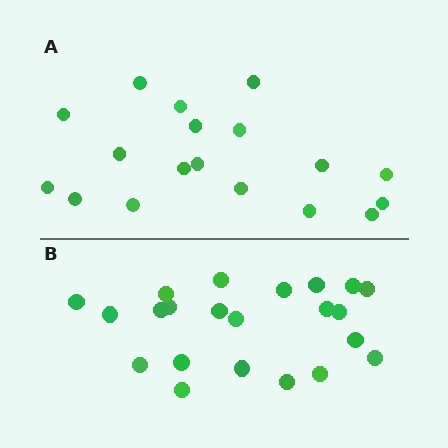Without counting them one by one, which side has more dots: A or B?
Region B (the bottom region) has more dots.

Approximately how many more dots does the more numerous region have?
Region B has about 4 more dots than region A.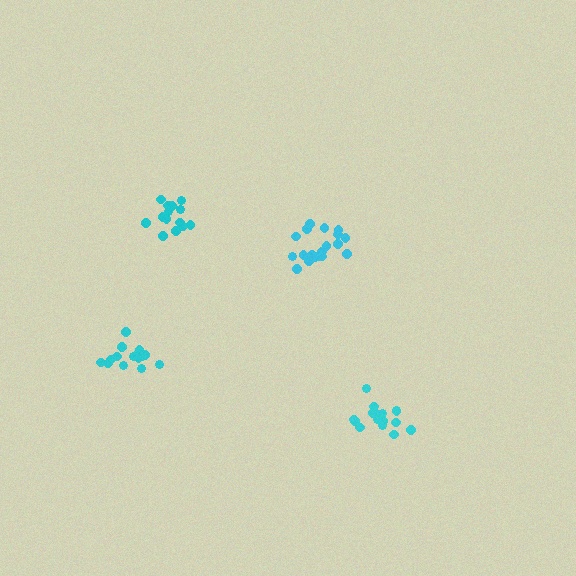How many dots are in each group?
Group 1: 14 dots, Group 2: 15 dots, Group 3: 19 dots, Group 4: 18 dots (66 total).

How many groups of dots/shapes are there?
There are 4 groups.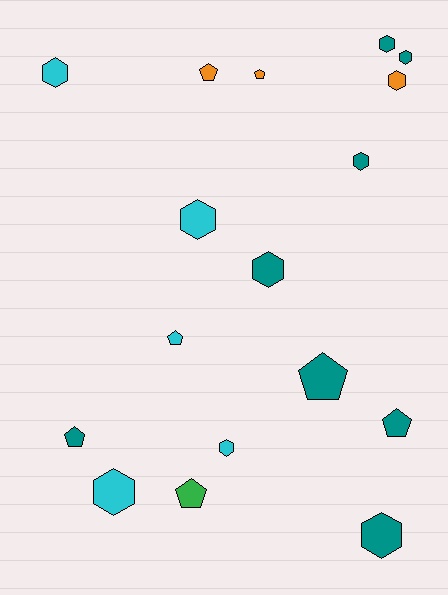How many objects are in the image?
There are 17 objects.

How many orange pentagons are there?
There are 2 orange pentagons.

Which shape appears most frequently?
Hexagon, with 10 objects.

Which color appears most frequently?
Teal, with 8 objects.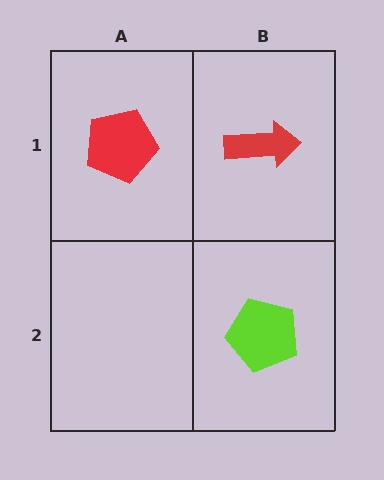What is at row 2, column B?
A lime pentagon.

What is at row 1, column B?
A red arrow.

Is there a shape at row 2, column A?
No, that cell is empty.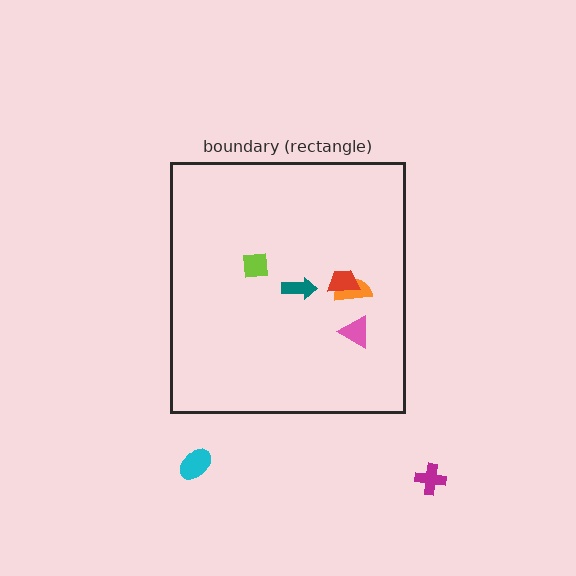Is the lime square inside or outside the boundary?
Inside.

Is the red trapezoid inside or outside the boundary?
Inside.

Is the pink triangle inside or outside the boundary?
Inside.